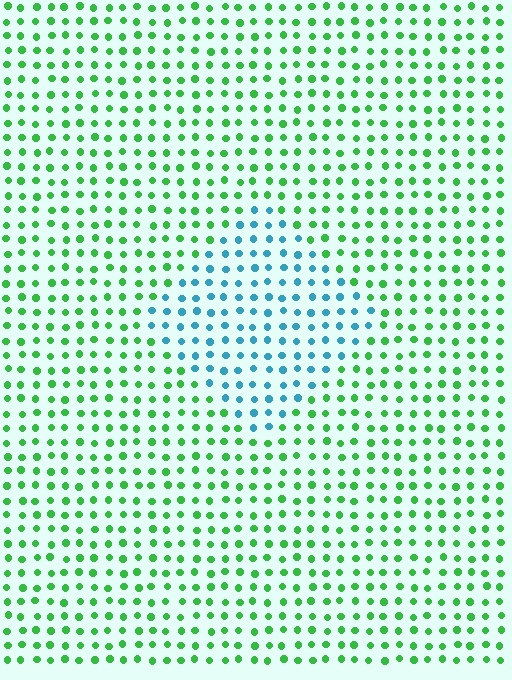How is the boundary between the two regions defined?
The boundary is defined purely by a slight shift in hue (about 66 degrees). Spacing, size, and orientation are identical on both sides.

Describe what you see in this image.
The image is filled with small green elements in a uniform arrangement. A diamond-shaped region is visible where the elements are tinted to a slightly different hue, forming a subtle color boundary.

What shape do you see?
I see a diamond.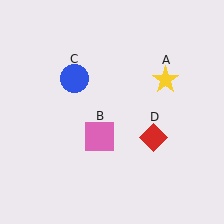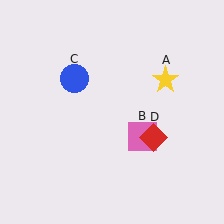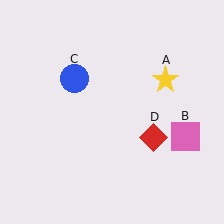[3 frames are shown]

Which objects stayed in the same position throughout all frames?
Yellow star (object A) and blue circle (object C) and red diamond (object D) remained stationary.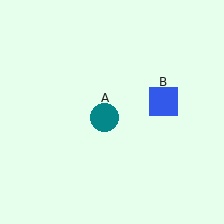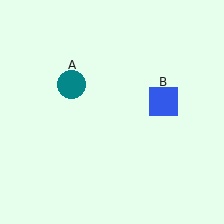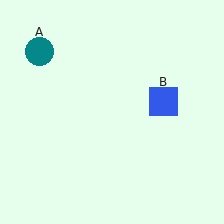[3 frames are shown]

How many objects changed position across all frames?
1 object changed position: teal circle (object A).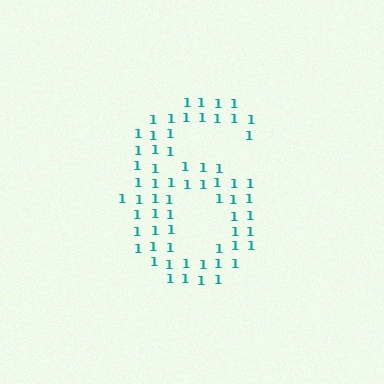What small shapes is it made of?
It is made of small digit 1's.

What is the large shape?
The large shape is the digit 6.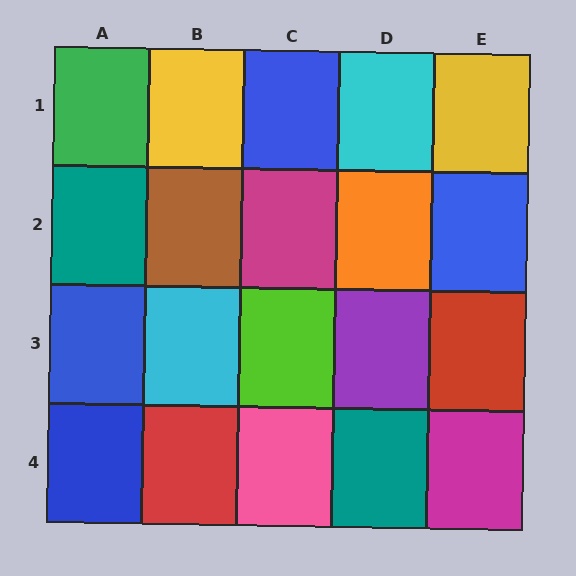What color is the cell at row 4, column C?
Pink.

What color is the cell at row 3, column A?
Blue.